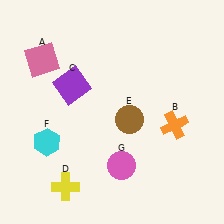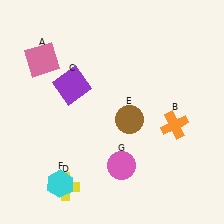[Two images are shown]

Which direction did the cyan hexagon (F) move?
The cyan hexagon (F) moved down.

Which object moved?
The cyan hexagon (F) moved down.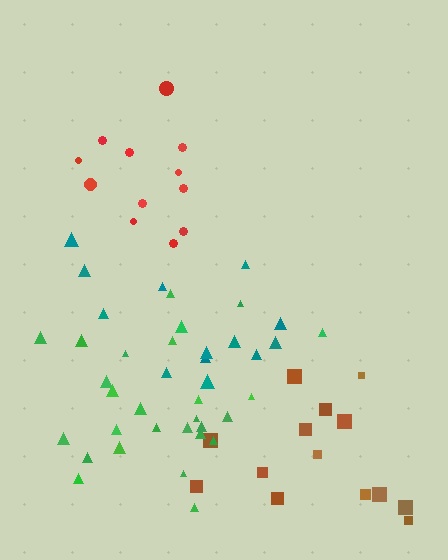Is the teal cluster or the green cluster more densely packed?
Green.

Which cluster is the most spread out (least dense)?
Brown.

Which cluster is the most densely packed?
Green.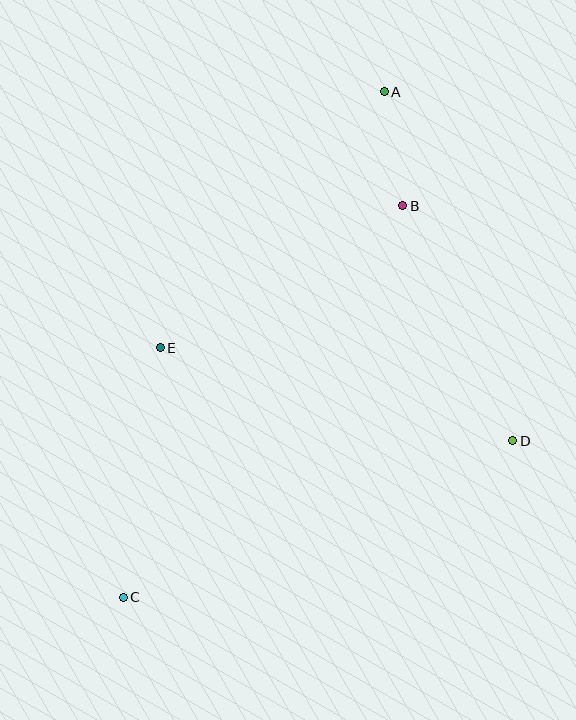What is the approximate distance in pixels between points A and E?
The distance between A and E is approximately 340 pixels.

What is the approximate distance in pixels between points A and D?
The distance between A and D is approximately 372 pixels.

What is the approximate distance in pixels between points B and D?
The distance between B and D is approximately 259 pixels.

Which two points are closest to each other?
Points A and B are closest to each other.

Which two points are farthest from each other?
Points A and C are farthest from each other.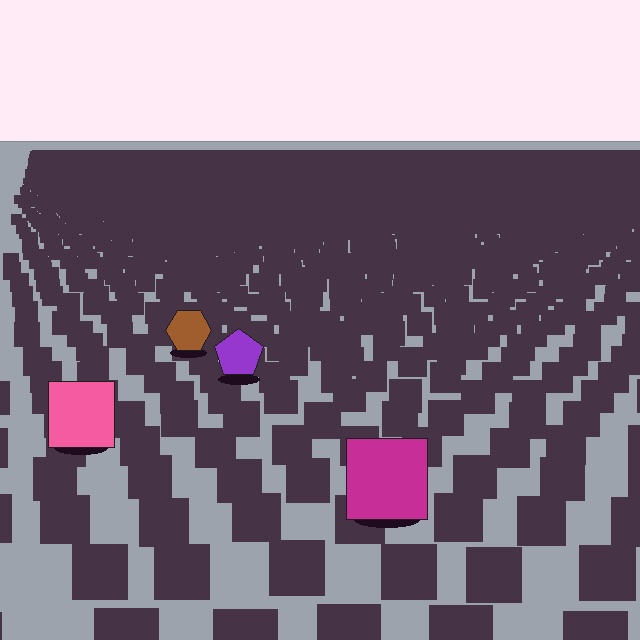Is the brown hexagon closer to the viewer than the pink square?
No. The pink square is closer — you can tell from the texture gradient: the ground texture is coarser near it.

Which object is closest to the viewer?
The magenta square is closest. The texture marks near it are larger and more spread out.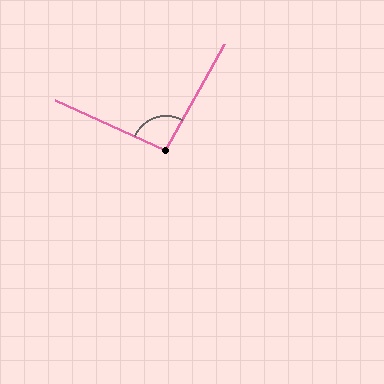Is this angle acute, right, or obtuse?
It is obtuse.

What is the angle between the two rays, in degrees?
Approximately 95 degrees.